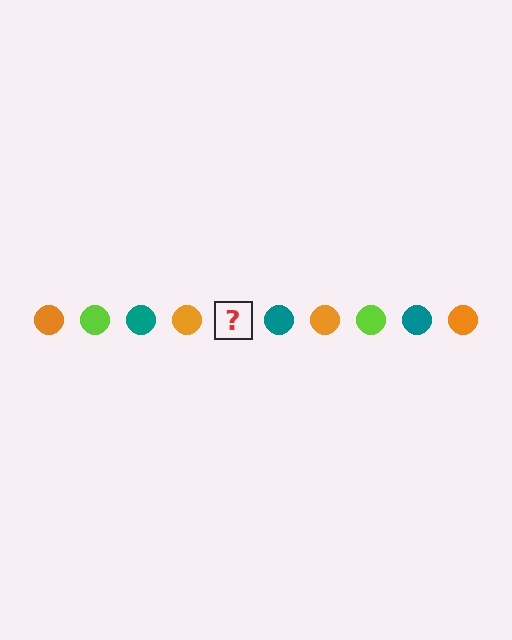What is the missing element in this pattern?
The missing element is a lime circle.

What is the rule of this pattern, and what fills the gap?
The rule is that the pattern cycles through orange, lime, teal circles. The gap should be filled with a lime circle.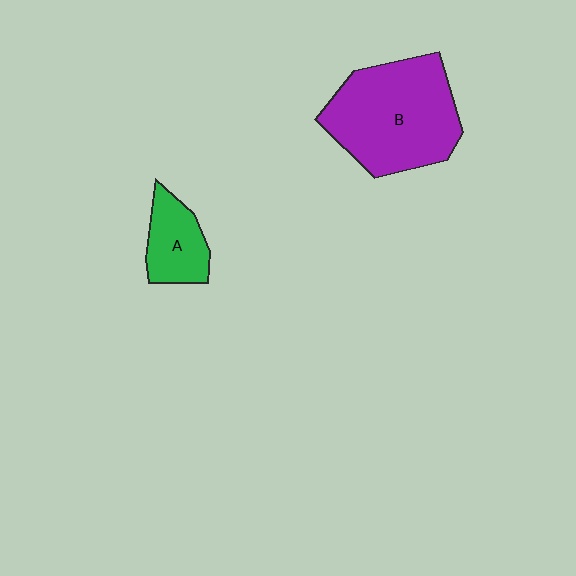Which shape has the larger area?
Shape B (purple).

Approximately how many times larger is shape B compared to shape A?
Approximately 2.6 times.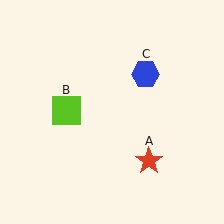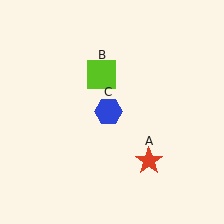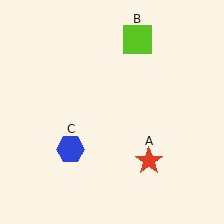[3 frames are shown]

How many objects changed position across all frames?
2 objects changed position: lime square (object B), blue hexagon (object C).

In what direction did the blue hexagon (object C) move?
The blue hexagon (object C) moved down and to the left.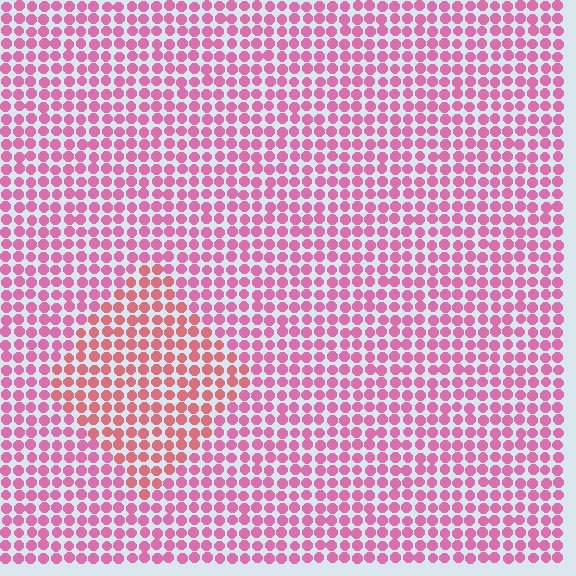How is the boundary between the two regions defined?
The boundary is defined purely by a slight shift in hue (about 26 degrees). Spacing, size, and orientation are identical on both sides.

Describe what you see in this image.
The image is filled with small pink elements in a uniform arrangement. A diamond-shaped region is visible where the elements are tinted to a slightly different hue, forming a subtle color boundary.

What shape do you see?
I see a diamond.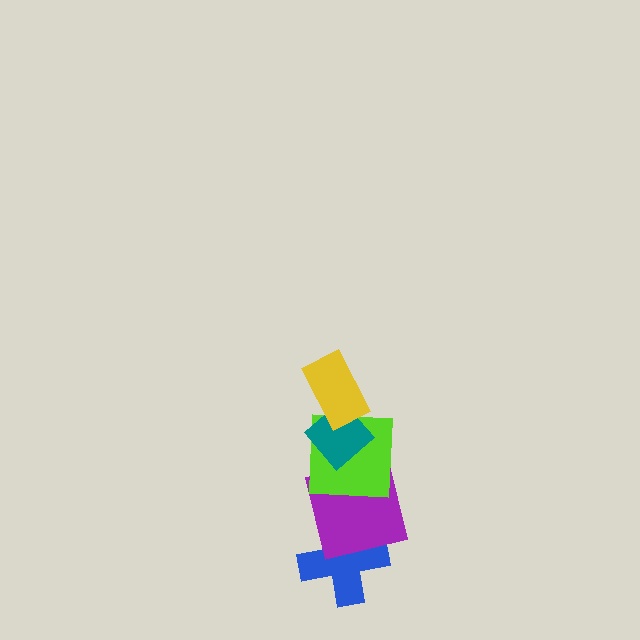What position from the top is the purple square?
The purple square is 4th from the top.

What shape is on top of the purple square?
The lime square is on top of the purple square.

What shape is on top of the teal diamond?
The yellow rectangle is on top of the teal diamond.